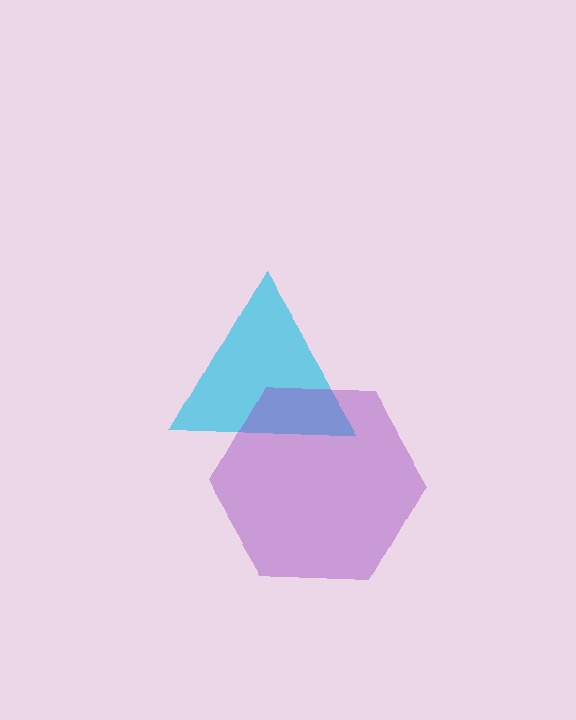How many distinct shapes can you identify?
There are 2 distinct shapes: a cyan triangle, a purple hexagon.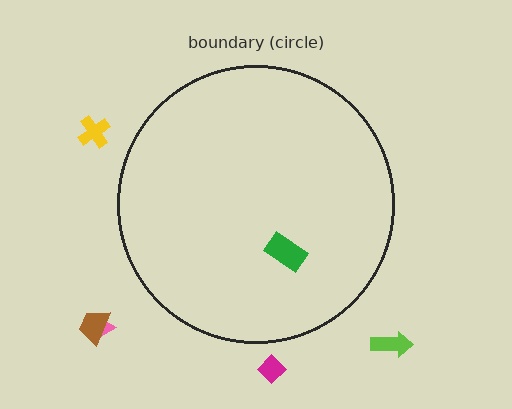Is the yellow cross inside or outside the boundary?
Outside.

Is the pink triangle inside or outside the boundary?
Outside.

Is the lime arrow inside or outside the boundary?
Outside.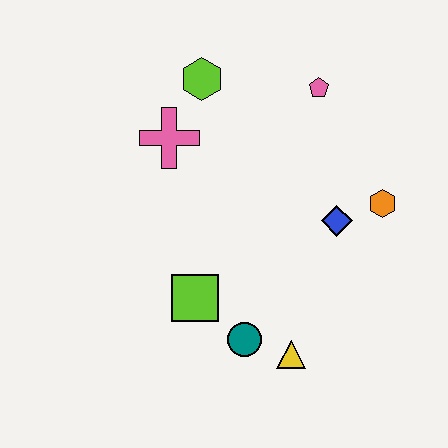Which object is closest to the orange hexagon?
The blue diamond is closest to the orange hexagon.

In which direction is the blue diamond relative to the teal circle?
The blue diamond is above the teal circle.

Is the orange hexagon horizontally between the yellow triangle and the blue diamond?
No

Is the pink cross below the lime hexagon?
Yes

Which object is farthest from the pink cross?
The yellow triangle is farthest from the pink cross.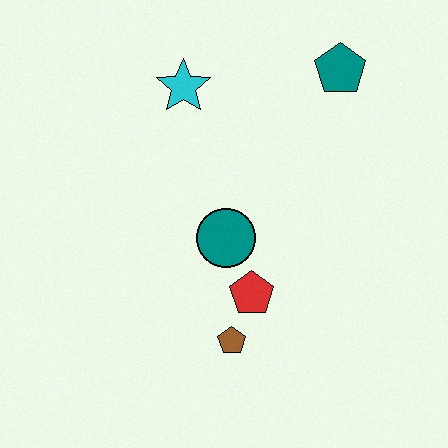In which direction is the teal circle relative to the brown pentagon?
The teal circle is above the brown pentagon.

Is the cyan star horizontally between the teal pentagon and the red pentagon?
No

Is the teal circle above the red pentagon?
Yes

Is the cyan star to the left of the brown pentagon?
Yes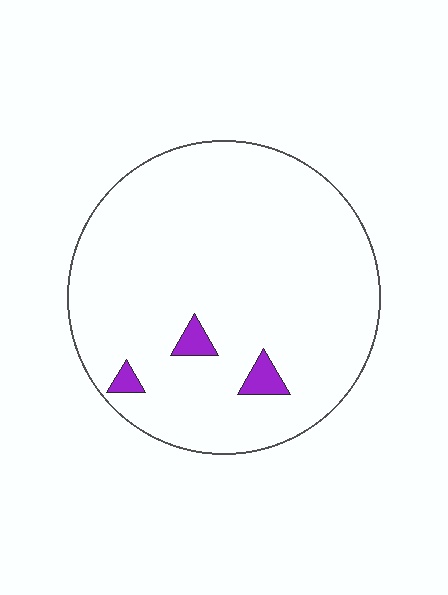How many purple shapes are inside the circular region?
3.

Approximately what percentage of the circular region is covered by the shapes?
Approximately 5%.